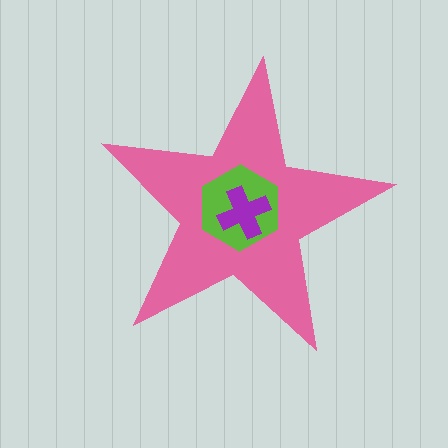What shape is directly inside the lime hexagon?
The purple cross.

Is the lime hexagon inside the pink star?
Yes.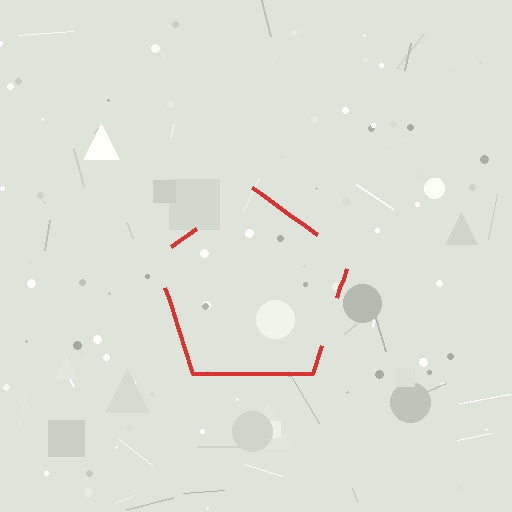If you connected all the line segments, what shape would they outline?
They would outline a pentagon.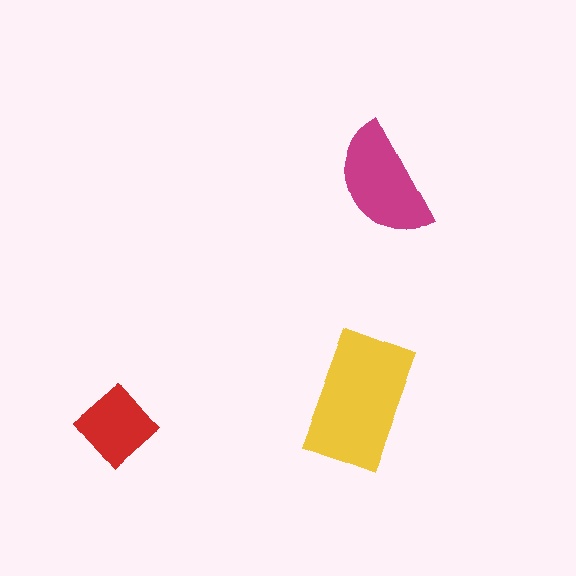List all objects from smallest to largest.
The red diamond, the magenta semicircle, the yellow rectangle.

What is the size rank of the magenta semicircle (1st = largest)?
2nd.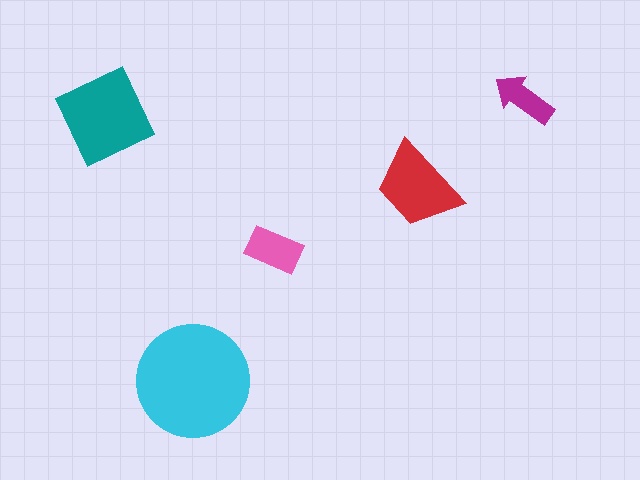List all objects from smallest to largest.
The magenta arrow, the pink rectangle, the red trapezoid, the teal diamond, the cyan circle.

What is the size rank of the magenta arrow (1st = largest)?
5th.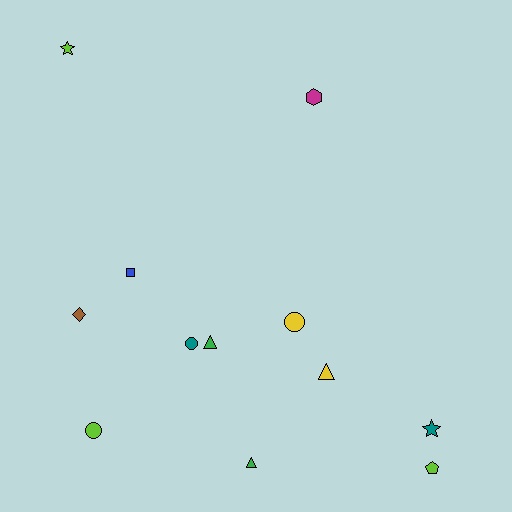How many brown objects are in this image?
There is 1 brown object.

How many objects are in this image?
There are 12 objects.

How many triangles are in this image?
There are 3 triangles.